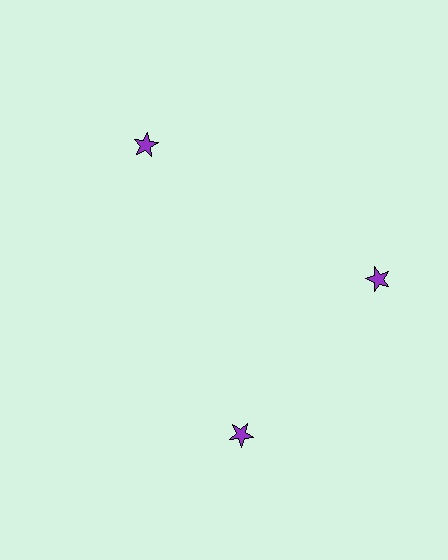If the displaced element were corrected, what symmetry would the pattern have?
It would have 3-fold rotational symmetry — the pattern would map onto itself every 120 degrees.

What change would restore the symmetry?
The symmetry would be restored by rotating it back into even spacing with its neighbors so that all 3 stars sit at equal angles and equal distance from the center.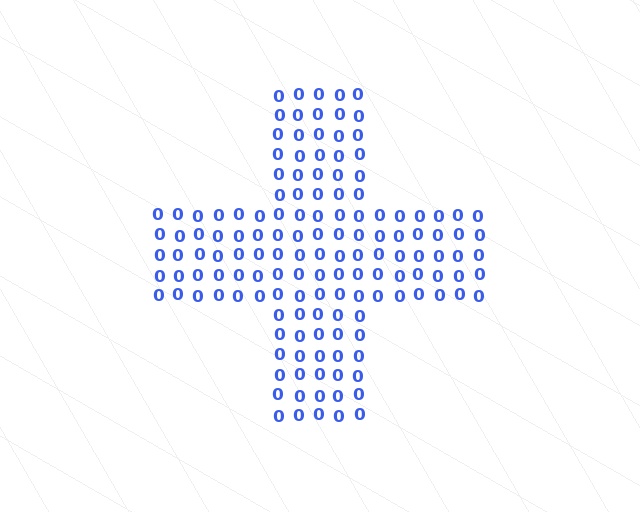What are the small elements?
The small elements are digit 0's.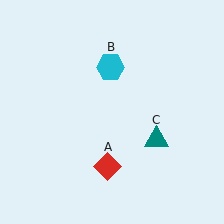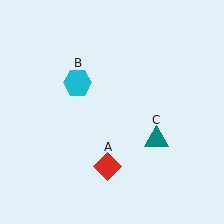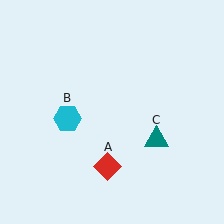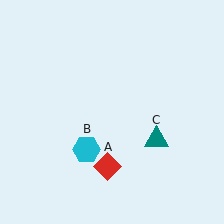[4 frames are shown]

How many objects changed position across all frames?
1 object changed position: cyan hexagon (object B).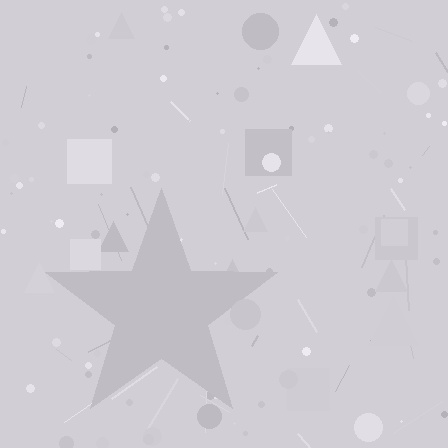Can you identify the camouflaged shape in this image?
The camouflaged shape is a star.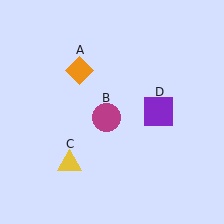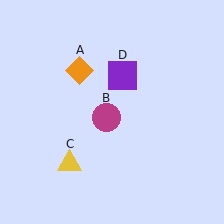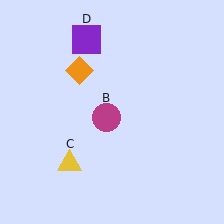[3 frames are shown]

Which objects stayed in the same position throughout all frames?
Orange diamond (object A) and magenta circle (object B) and yellow triangle (object C) remained stationary.